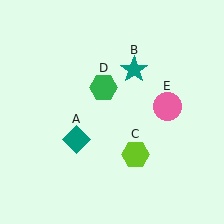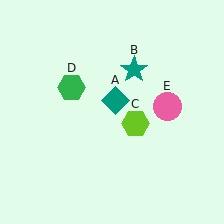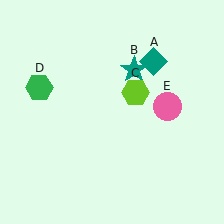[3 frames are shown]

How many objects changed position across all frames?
3 objects changed position: teal diamond (object A), lime hexagon (object C), green hexagon (object D).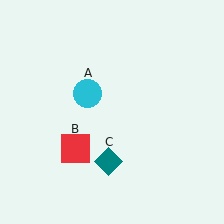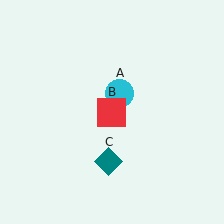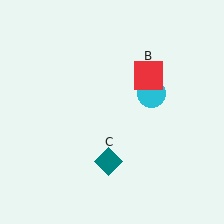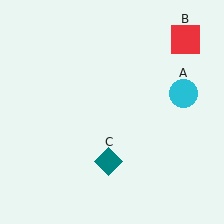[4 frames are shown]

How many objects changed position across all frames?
2 objects changed position: cyan circle (object A), red square (object B).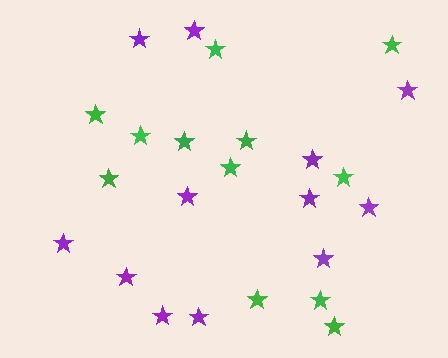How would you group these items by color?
There are 2 groups: one group of purple stars (12) and one group of green stars (12).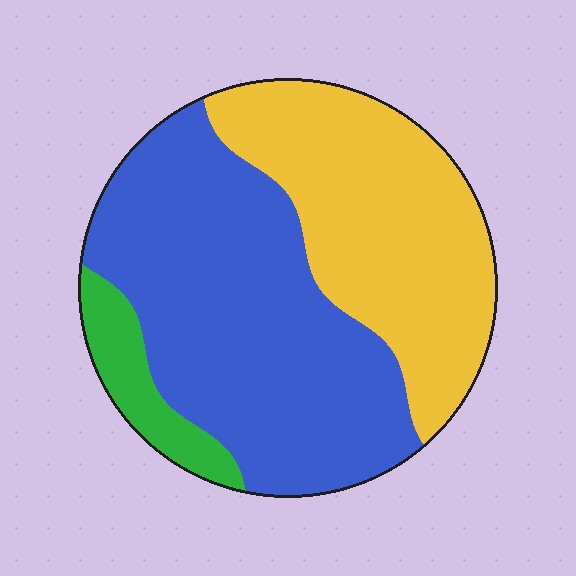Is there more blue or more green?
Blue.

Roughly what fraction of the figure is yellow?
Yellow takes up about three eighths (3/8) of the figure.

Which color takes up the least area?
Green, at roughly 10%.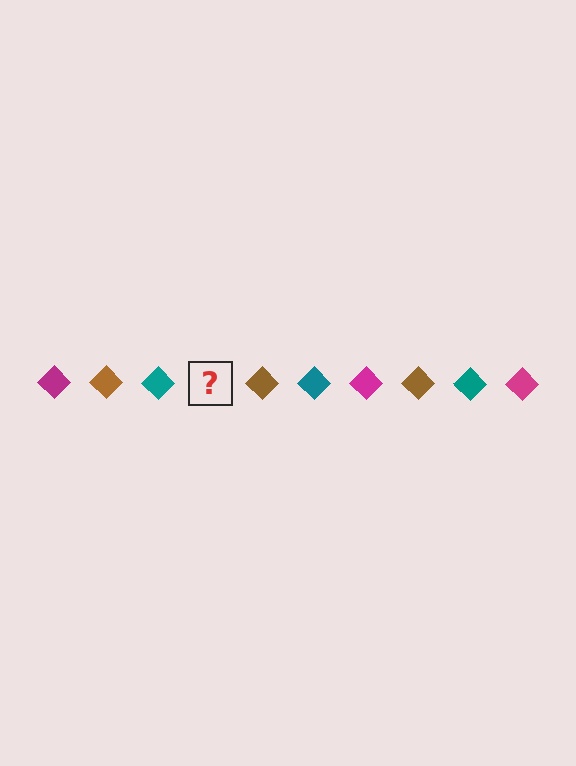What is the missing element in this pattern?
The missing element is a magenta diamond.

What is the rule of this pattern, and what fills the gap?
The rule is that the pattern cycles through magenta, brown, teal diamonds. The gap should be filled with a magenta diamond.